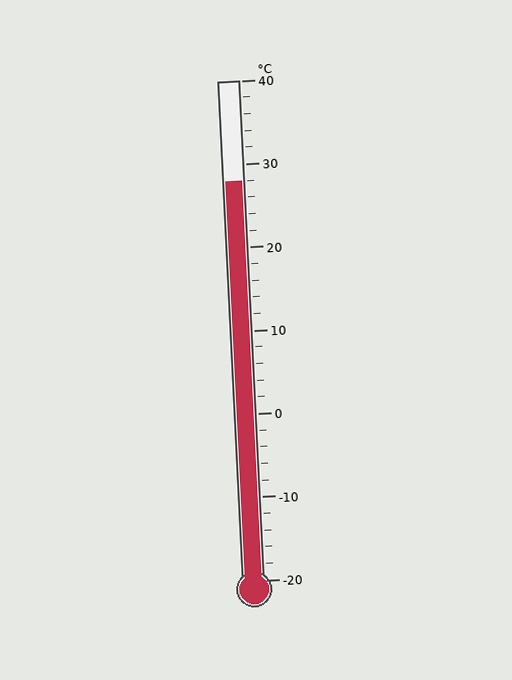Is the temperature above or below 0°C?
The temperature is above 0°C.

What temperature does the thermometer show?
The thermometer shows approximately 28°C.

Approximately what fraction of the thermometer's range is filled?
The thermometer is filled to approximately 80% of its range.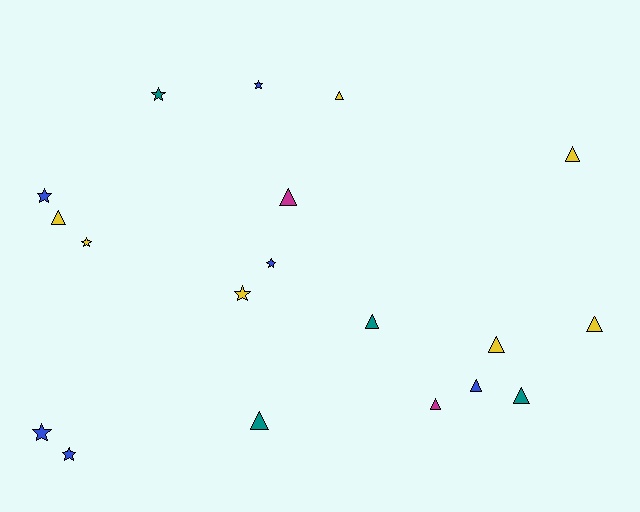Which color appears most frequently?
Yellow, with 7 objects.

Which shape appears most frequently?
Triangle, with 11 objects.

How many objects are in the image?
There are 19 objects.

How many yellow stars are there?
There are 2 yellow stars.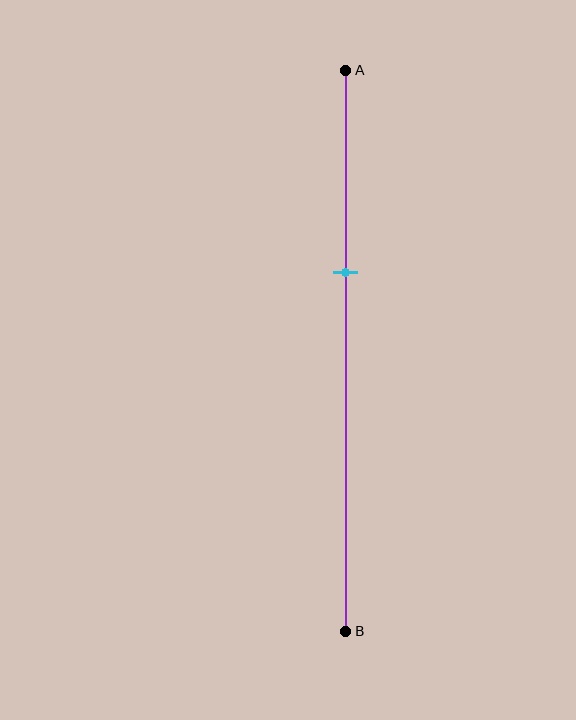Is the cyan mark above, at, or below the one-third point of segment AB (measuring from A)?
The cyan mark is approximately at the one-third point of segment AB.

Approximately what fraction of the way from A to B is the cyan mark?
The cyan mark is approximately 35% of the way from A to B.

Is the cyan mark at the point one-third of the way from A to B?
Yes, the mark is approximately at the one-third point.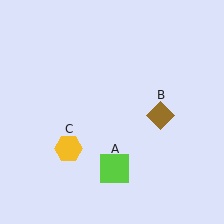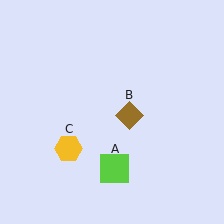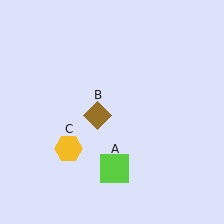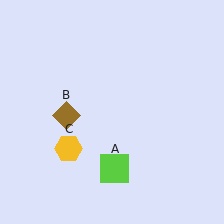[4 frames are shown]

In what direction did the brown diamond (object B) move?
The brown diamond (object B) moved left.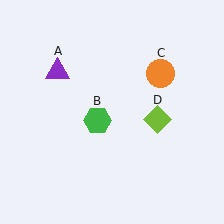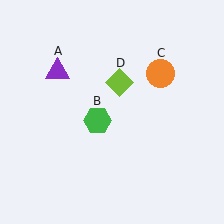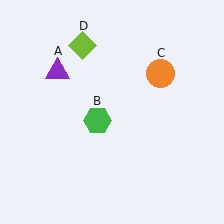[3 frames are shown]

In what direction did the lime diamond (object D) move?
The lime diamond (object D) moved up and to the left.